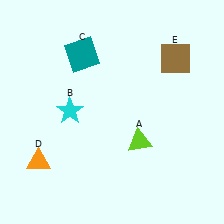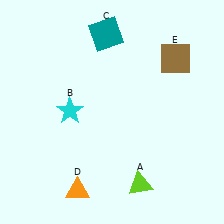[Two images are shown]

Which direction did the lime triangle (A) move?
The lime triangle (A) moved down.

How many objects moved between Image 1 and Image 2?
3 objects moved between the two images.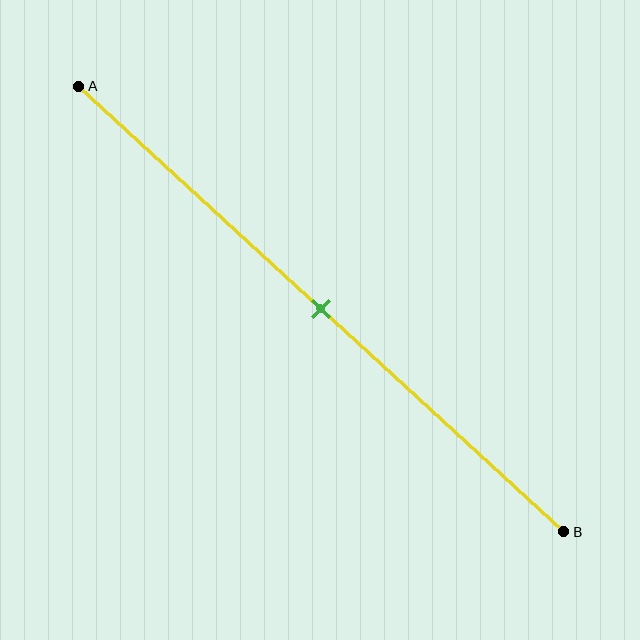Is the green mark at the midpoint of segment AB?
Yes, the mark is approximately at the midpoint.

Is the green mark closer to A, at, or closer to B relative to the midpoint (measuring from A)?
The green mark is approximately at the midpoint of segment AB.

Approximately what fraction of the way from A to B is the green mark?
The green mark is approximately 50% of the way from A to B.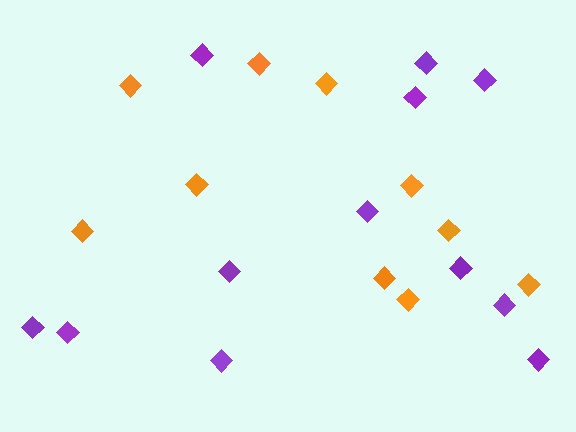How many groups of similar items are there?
There are 2 groups: one group of purple diamonds (12) and one group of orange diamonds (10).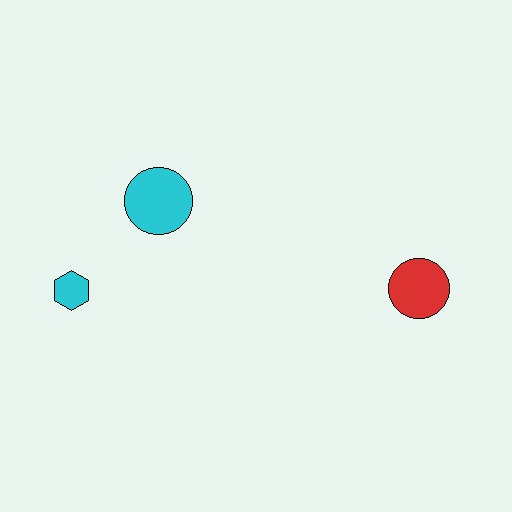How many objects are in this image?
There are 3 objects.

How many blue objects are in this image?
There are no blue objects.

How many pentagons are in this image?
There are no pentagons.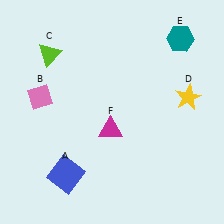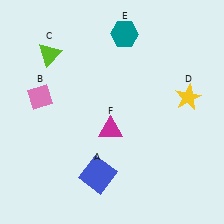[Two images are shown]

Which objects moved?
The objects that moved are: the blue square (A), the teal hexagon (E).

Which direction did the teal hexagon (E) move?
The teal hexagon (E) moved left.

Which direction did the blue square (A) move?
The blue square (A) moved right.